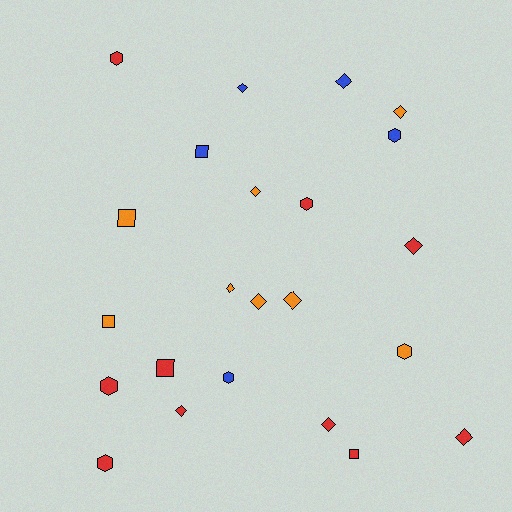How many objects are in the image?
There are 23 objects.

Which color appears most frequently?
Red, with 10 objects.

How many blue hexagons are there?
There are 2 blue hexagons.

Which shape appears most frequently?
Diamond, with 11 objects.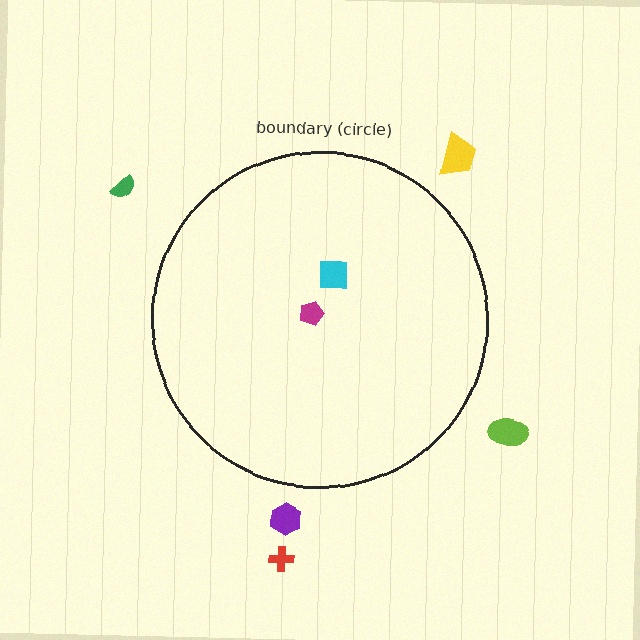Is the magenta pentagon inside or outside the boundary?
Inside.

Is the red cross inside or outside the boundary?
Outside.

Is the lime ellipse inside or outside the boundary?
Outside.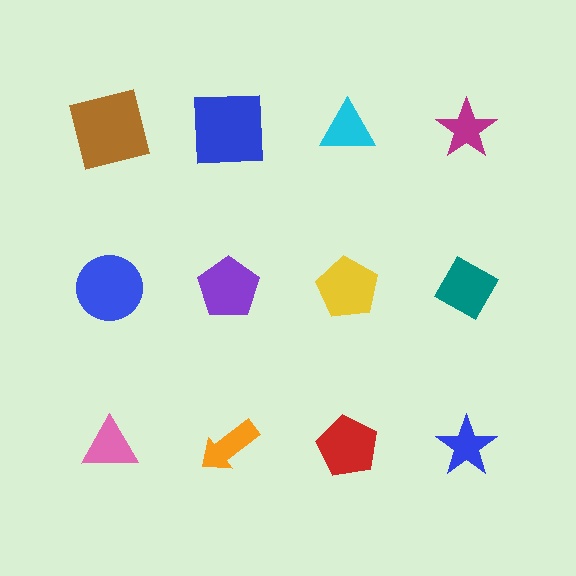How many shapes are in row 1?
4 shapes.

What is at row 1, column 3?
A cyan triangle.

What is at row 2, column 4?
A teal diamond.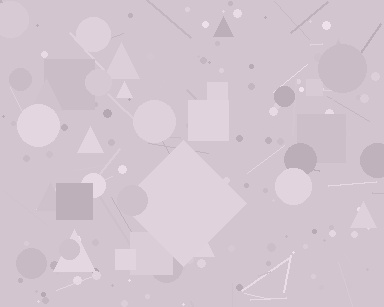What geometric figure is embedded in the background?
A diamond is embedded in the background.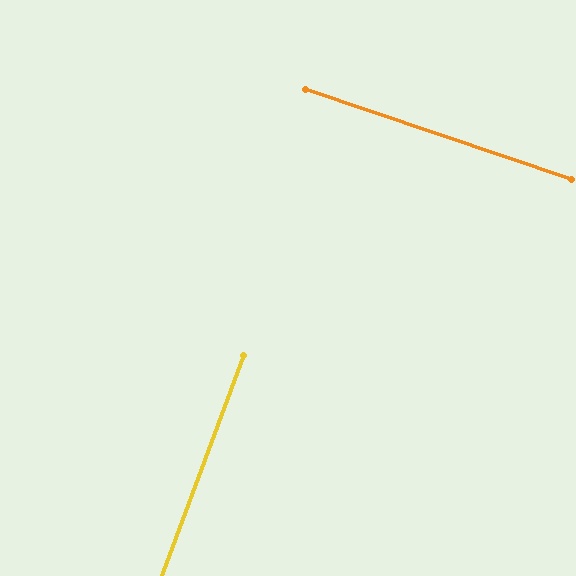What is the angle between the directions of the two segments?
Approximately 89 degrees.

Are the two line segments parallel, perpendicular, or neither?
Perpendicular — they meet at approximately 89°.